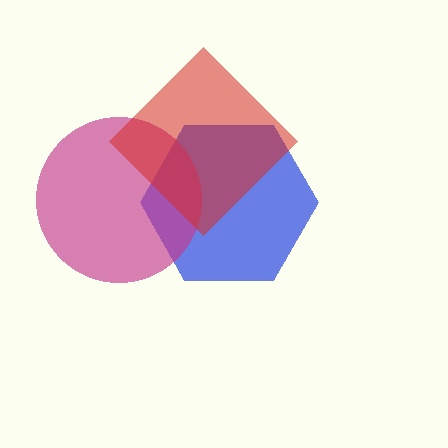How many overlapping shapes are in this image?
There are 3 overlapping shapes in the image.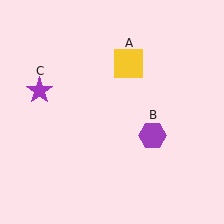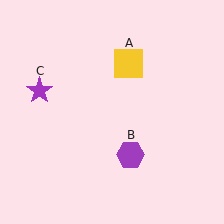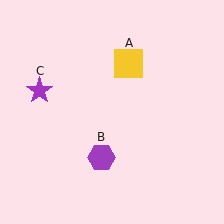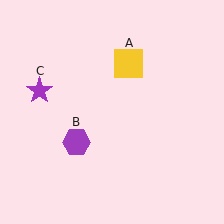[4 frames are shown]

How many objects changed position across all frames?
1 object changed position: purple hexagon (object B).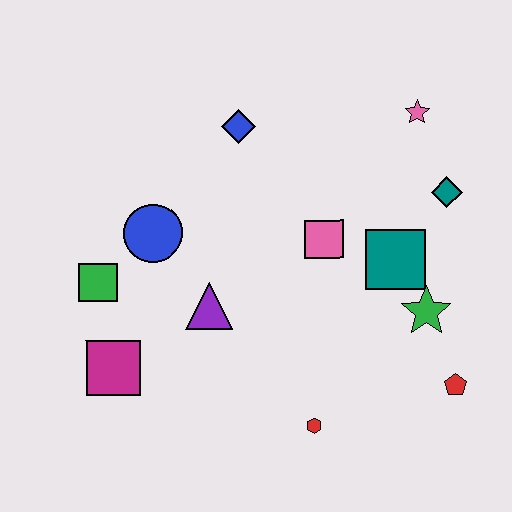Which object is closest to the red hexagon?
The red pentagon is closest to the red hexagon.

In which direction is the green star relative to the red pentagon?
The green star is above the red pentagon.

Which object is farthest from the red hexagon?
The pink star is farthest from the red hexagon.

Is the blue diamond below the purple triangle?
No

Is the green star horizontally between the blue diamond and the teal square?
No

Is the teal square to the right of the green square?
Yes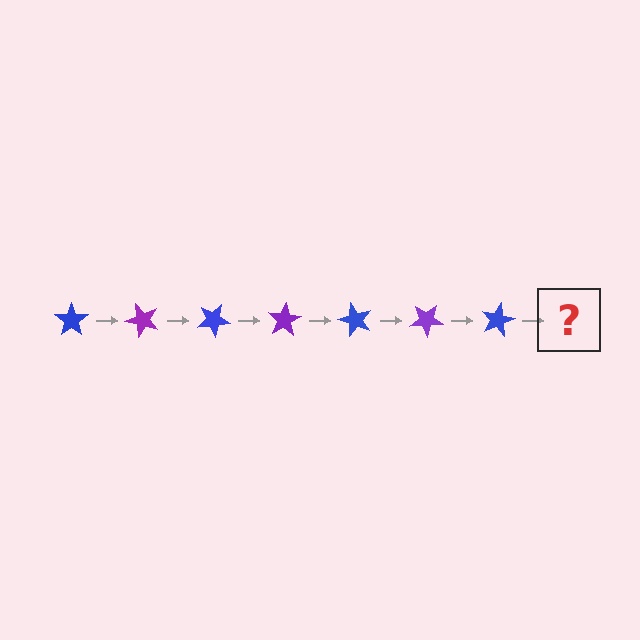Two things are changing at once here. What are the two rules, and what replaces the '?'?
The two rules are that it rotates 50 degrees each step and the color cycles through blue and purple. The '?' should be a purple star, rotated 350 degrees from the start.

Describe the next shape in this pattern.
It should be a purple star, rotated 350 degrees from the start.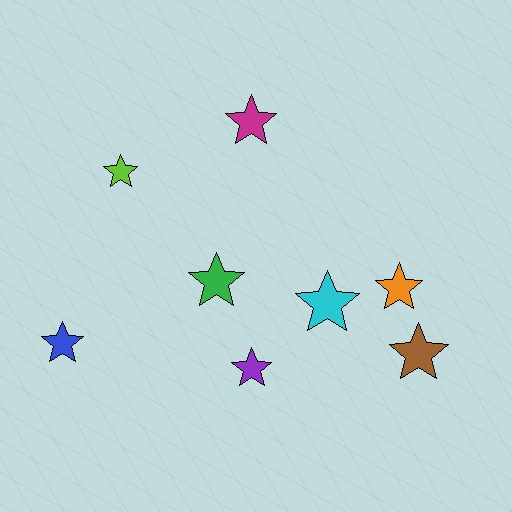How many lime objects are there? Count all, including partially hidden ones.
There is 1 lime object.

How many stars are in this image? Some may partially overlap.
There are 8 stars.